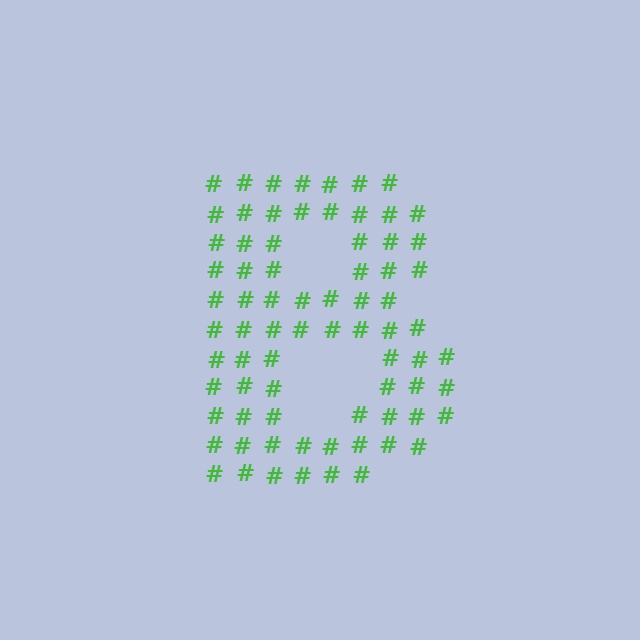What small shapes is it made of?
It is made of small hash symbols.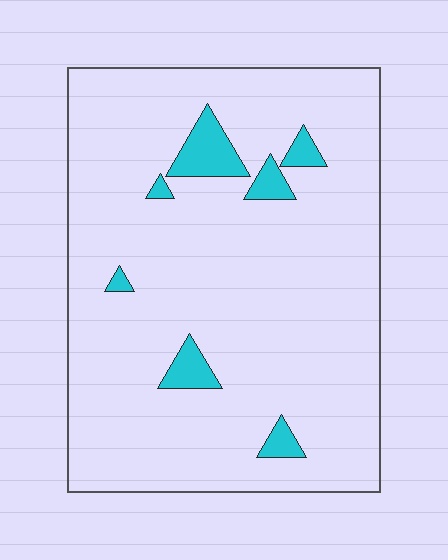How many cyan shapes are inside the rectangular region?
7.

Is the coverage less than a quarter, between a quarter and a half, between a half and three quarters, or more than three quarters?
Less than a quarter.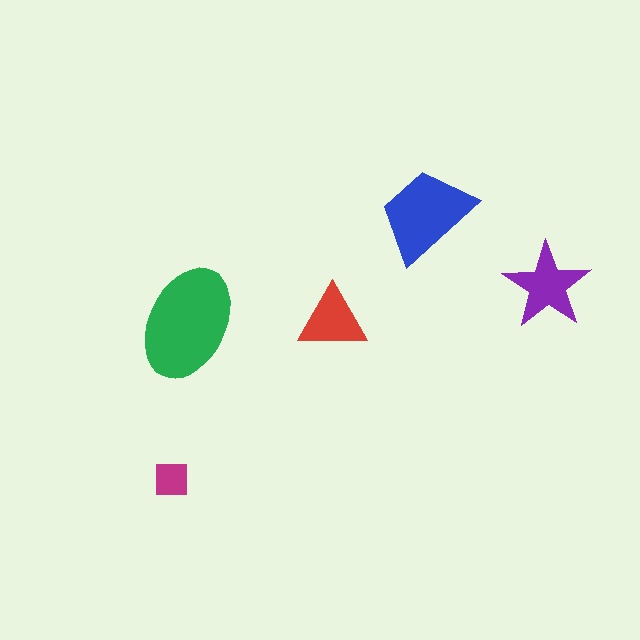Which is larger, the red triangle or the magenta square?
The red triangle.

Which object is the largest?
The green ellipse.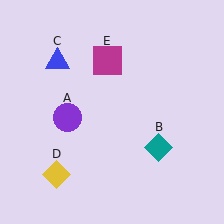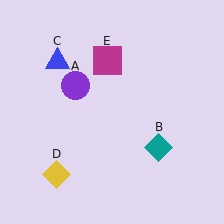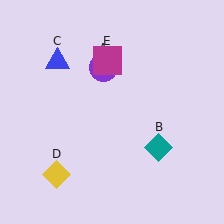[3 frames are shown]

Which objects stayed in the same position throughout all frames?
Teal diamond (object B) and blue triangle (object C) and yellow diamond (object D) and magenta square (object E) remained stationary.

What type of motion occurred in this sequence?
The purple circle (object A) rotated clockwise around the center of the scene.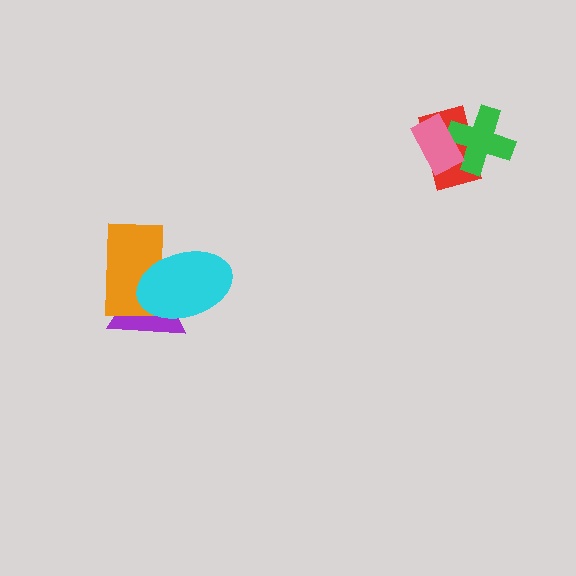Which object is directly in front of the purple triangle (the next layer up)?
The orange rectangle is directly in front of the purple triangle.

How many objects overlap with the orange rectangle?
2 objects overlap with the orange rectangle.